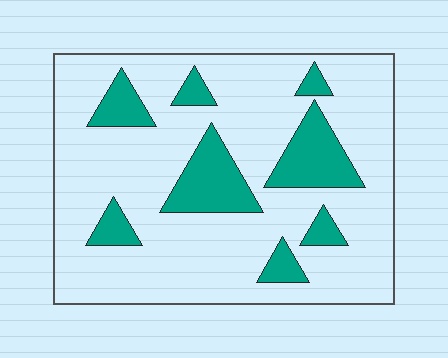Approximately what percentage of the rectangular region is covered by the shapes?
Approximately 20%.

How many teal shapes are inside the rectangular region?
8.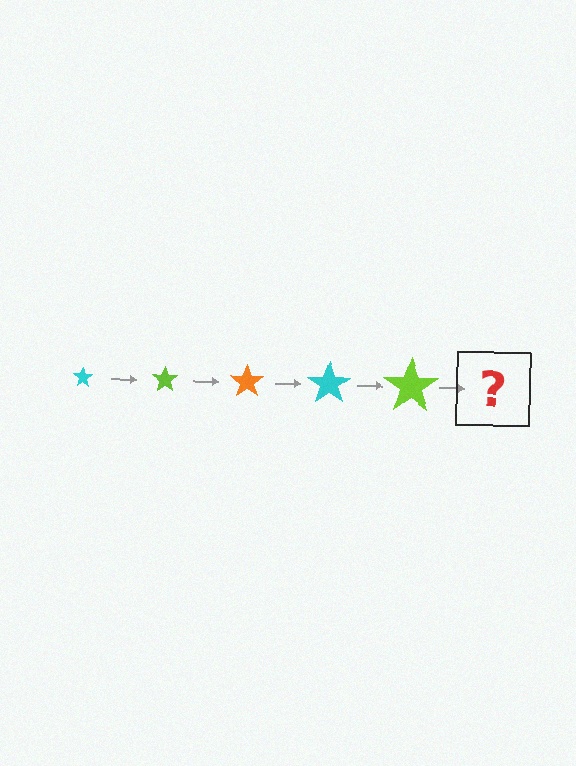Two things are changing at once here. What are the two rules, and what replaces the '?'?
The two rules are that the star grows larger each step and the color cycles through cyan, lime, and orange. The '?' should be an orange star, larger than the previous one.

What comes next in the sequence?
The next element should be an orange star, larger than the previous one.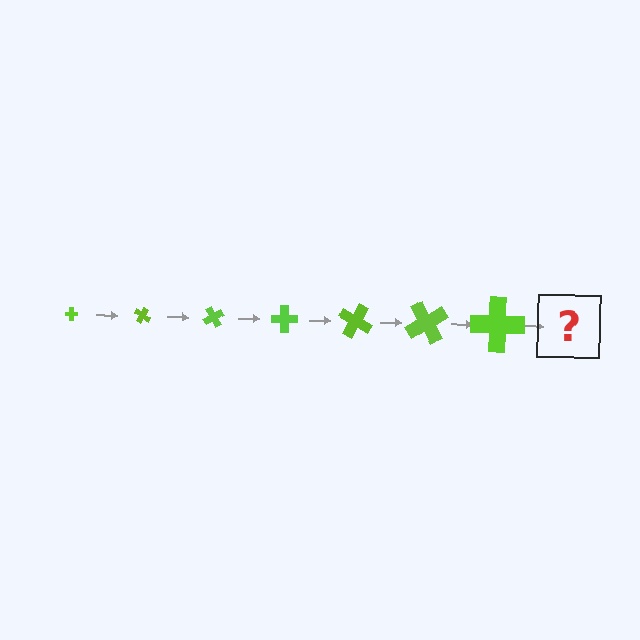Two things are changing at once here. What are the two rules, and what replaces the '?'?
The two rules are that the cross grows larger each step and it rotates 30 degrees each step. The '?' should be a cross, larger than the previous one and rotated 210 degrees from the start.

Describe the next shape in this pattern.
It should be a cross, larger than the previous one and rotated 210 degrees from the start.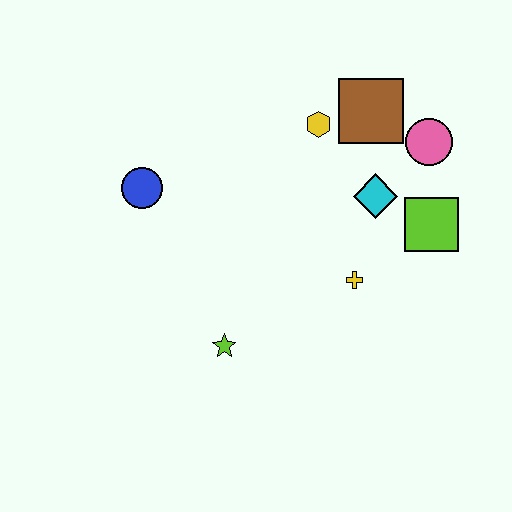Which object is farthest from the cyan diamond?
The blue circle is farthest from the cyan diamond.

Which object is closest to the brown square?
The yellow hexagon is closest to the brown square.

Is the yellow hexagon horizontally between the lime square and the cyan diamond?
No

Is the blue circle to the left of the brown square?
Yes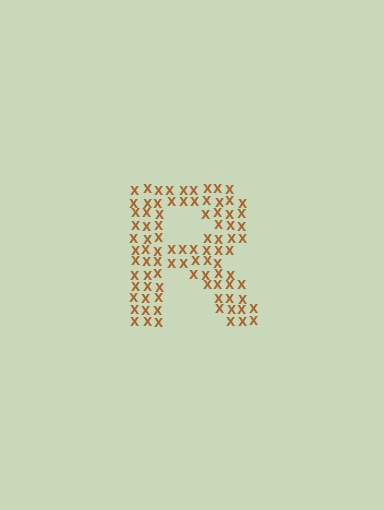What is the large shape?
The large shape is the letter R.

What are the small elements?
The small elements are letter X's.